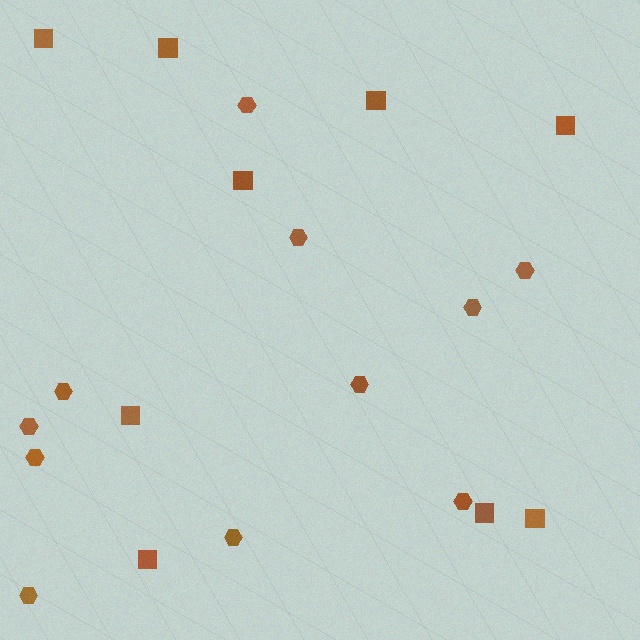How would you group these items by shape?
There are 2 groups: one group of hexagons (11) and one group of squares (9).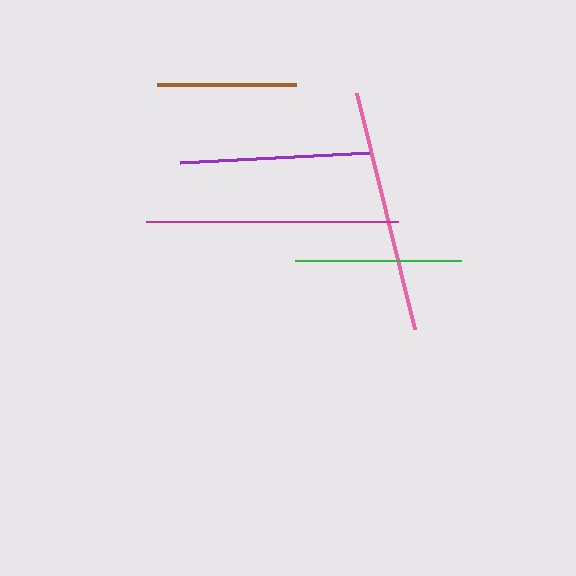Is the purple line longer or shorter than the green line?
The purple line is longer than the green line.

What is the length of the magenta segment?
The magenta segment is approximately 252 pixels long.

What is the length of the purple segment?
The purple segment is approximately 190 pixels long.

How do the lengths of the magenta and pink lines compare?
The magenta and pink lines are approximately the same length.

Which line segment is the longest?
The magenta line is the longest at approximately 252 pixels.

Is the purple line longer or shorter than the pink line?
The pink line is longer than the purple line.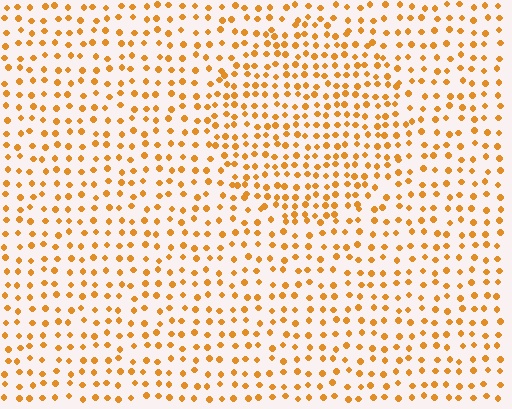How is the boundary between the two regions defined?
The boundary is defined by a change in element density (approximately 1.6x ratio). All elements are the same color, size, and shape.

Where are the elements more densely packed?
The elements are more densely packed inside the circle boundary.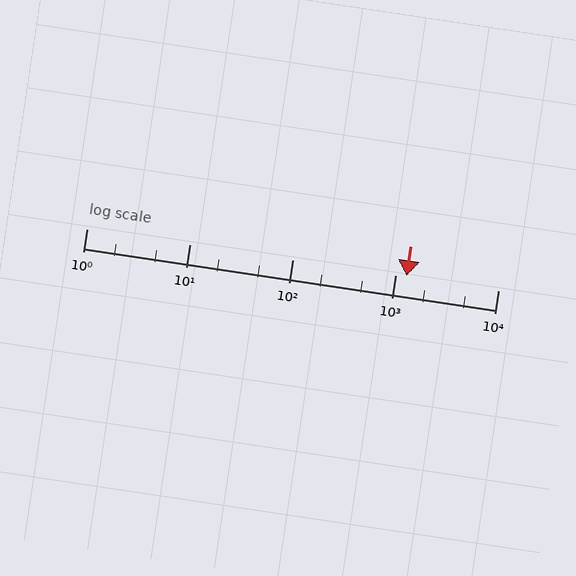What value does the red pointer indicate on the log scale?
The pointer indicates approximately 1300.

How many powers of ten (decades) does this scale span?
The scale spans 4 decades, from 1 to 10000.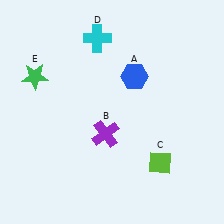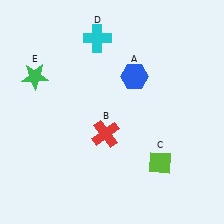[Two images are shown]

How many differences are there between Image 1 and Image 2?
There is 1 difference between the two images.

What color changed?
The cross (B) changed from purple in Image 1 to red in Image 2.